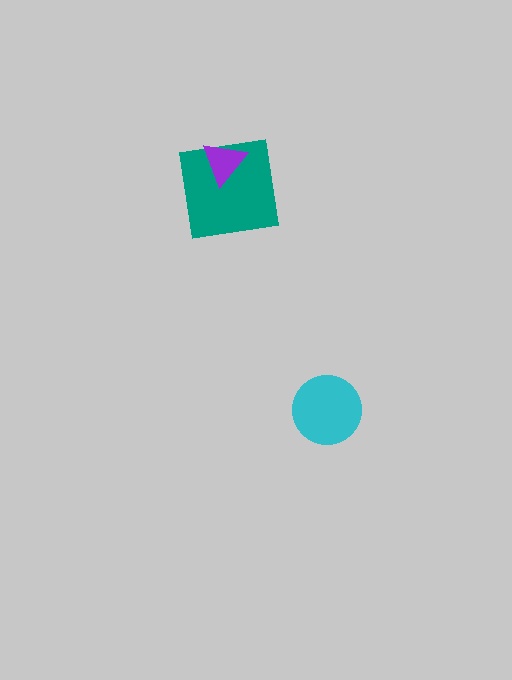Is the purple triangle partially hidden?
No, no other shape covers it.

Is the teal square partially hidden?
Yes, it is partially covered by another shape.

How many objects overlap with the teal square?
1 object overlaps with the teal square.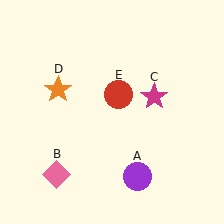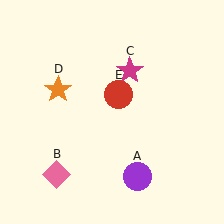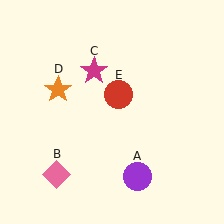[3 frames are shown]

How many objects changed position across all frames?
1 object changed position: magenta star (object C).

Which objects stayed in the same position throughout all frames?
Purple circle (object A) and pink diamond (object B) and orange star (object D) and red circle (object E) remained stationary.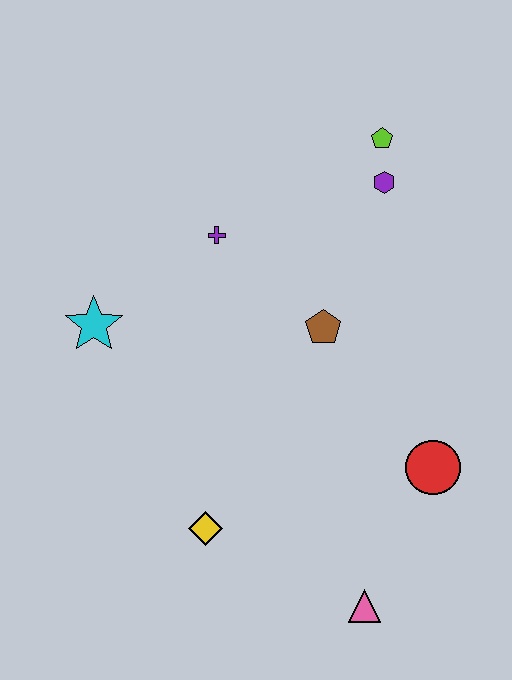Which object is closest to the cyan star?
The purple cross is closest to the cyan star.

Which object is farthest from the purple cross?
The pink triangle is farthest from the purple cross.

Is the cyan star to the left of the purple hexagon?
Yes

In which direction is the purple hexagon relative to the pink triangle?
The purple hexagon is above the pink triangle.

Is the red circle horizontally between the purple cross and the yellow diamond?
No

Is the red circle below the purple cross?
Yes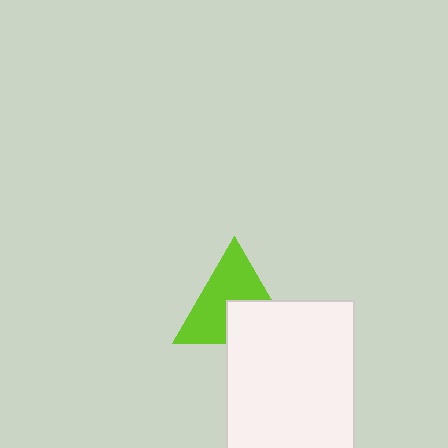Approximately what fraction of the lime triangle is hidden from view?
Roughly 38% of the lime triangle is hidden behind the white rectangle.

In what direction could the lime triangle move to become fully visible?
The lime triangle could move up. That would shift it out from behind the white rectangle entirely.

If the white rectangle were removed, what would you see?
You would see the complete lime triangle.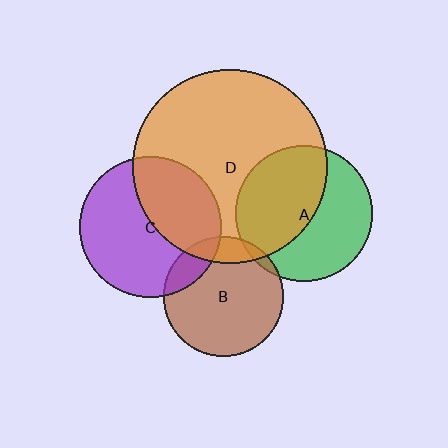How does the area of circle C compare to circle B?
Approximately 1.4 times.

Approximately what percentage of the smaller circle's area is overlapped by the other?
Approximately 15%.